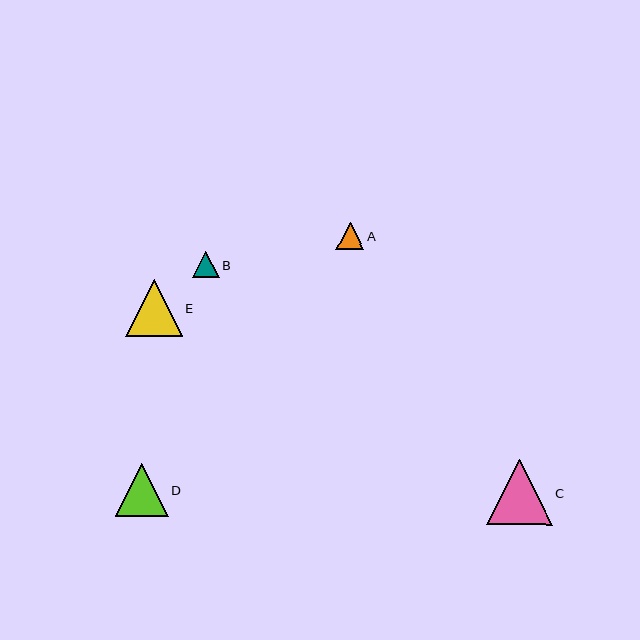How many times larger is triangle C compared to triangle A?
Triangle C is approximately 2.4 times the size of triangle A.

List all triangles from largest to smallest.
From largest to smallest: C, E, D, A, B.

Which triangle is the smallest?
Triangle B is the smallest with a size of approximately 27 pixels.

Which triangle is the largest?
Triangle C is the largest with a size of approximately 66 pixels.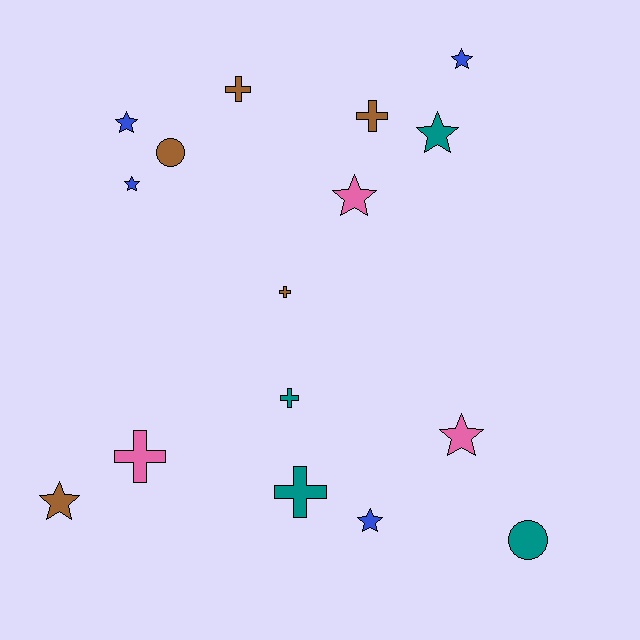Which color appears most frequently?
Brown, with 5 objects.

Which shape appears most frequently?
Star, with 8 objects.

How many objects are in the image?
There are 16 objects.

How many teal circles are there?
There is 1 teal circle.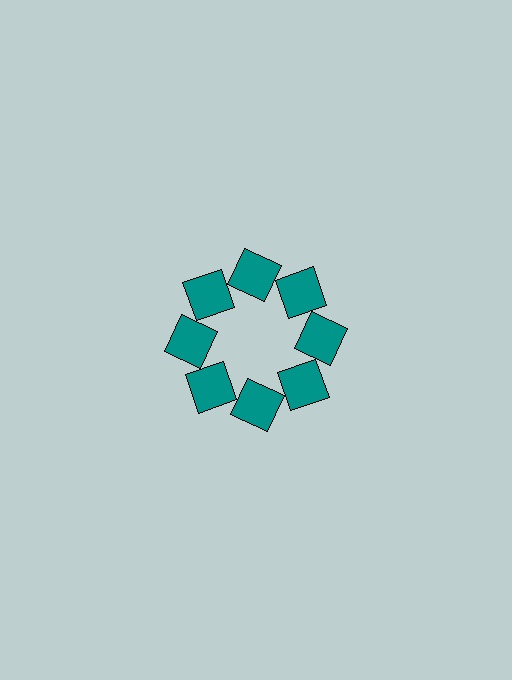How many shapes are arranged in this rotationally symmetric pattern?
There are 8 shapes, arranged in 8 groups of 1.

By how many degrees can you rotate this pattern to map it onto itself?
The pattern maps onto itself every 45 degrees of rotation.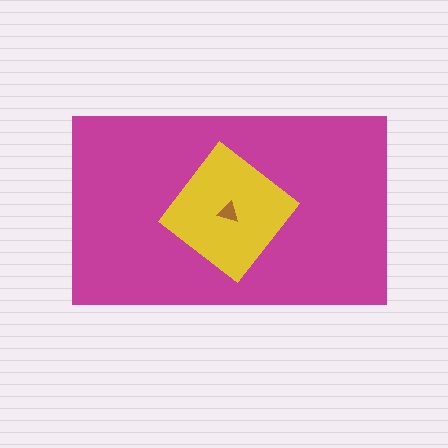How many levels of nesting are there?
3.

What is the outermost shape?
The magenta rectangle.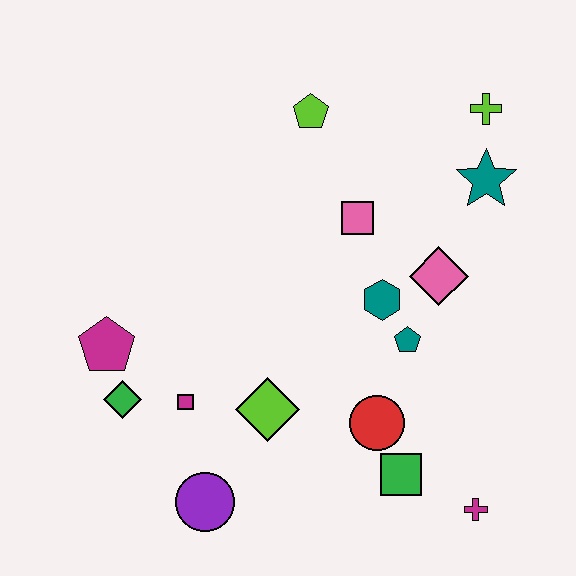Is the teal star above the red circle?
Yes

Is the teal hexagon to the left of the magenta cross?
Yes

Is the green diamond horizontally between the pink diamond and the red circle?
No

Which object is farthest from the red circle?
The lime cross is farthest from the red circle.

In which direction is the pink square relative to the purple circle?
The pink square is above the purple circle.